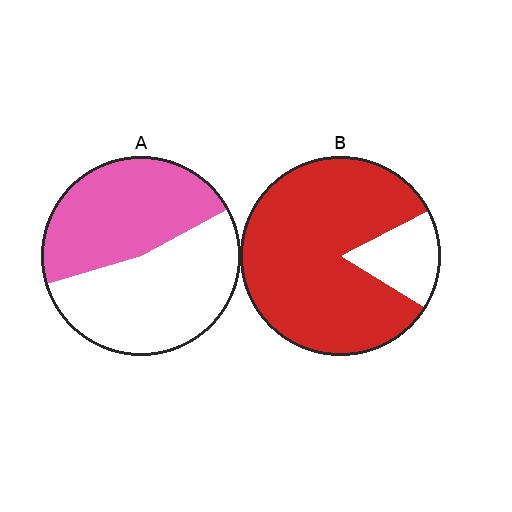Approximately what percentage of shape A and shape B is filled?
A is approximately 45% and B is approximately 85%.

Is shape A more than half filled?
Roughly half.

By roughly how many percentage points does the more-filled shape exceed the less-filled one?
By roughly 35 percentage points (B over A).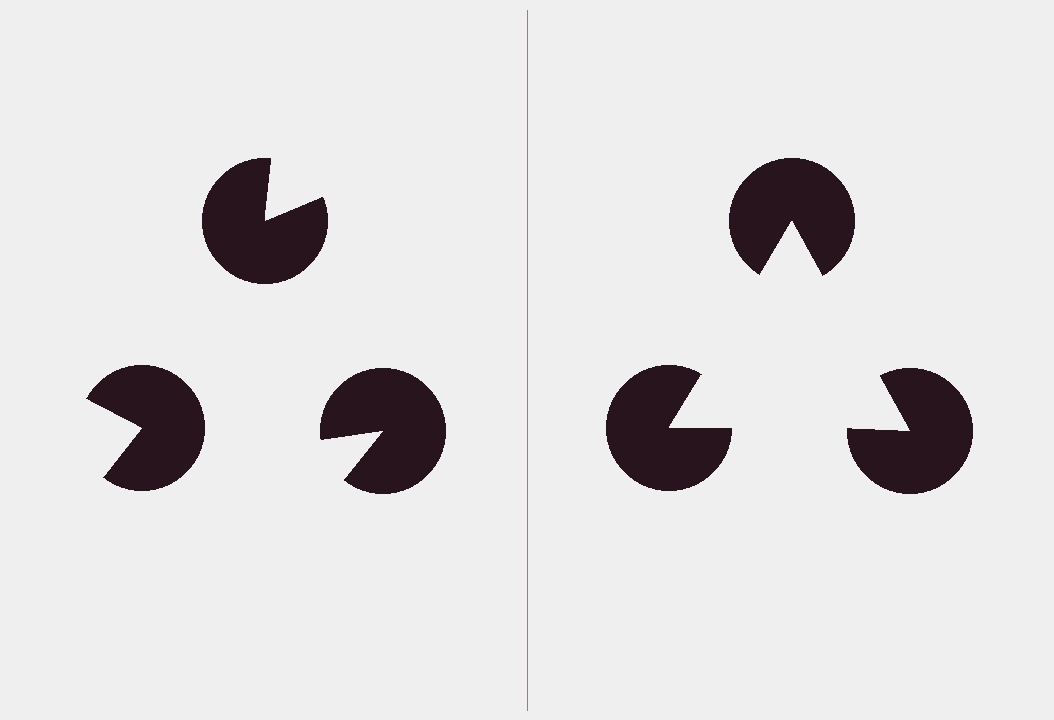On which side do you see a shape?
An illusory triangle appears on the right side. On the left side the wedge cuts are rotated, so no coherent shape forms.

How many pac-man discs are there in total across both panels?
6 — 3 on each side.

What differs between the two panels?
The pac-man discs are positioned identically on both sides; only the wedge orientations differ. On the right they align to a triangle; on the left they are misaligned.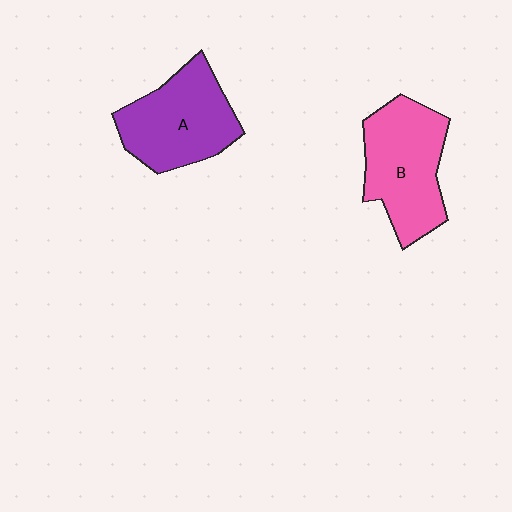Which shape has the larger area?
Shape B (pink).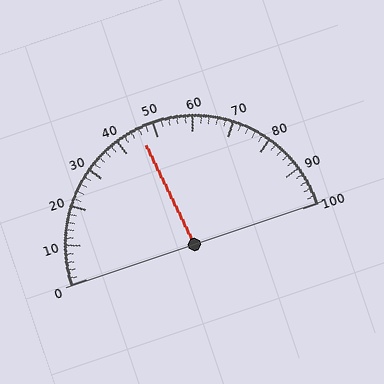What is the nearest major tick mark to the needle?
The nearest major tick mark is 50.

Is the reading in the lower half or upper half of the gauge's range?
The reading is in the lower half of the range (0 to 100).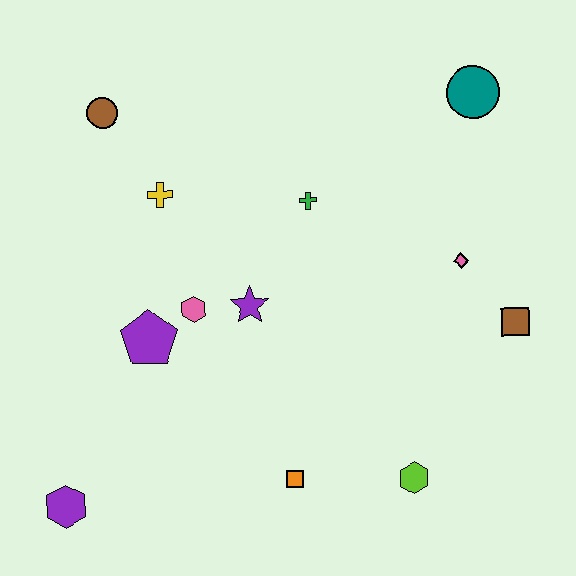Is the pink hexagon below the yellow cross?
Yes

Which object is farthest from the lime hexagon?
The brown circle is farthest from the lime hexagon.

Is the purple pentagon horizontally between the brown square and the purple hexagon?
Yes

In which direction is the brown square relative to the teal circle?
The brown square is below the teal circle.